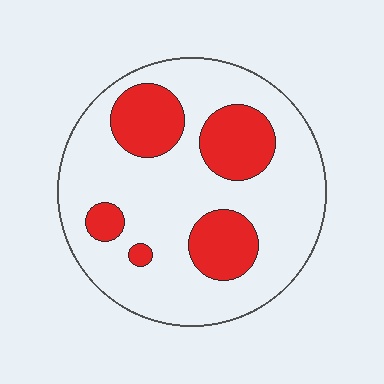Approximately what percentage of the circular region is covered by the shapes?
Approximately 25%.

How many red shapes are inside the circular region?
5.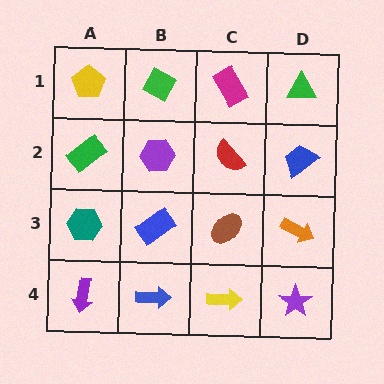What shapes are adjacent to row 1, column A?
A green rectangle (row 2, column A), a green diamond (row 1, column B).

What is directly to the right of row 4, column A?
A blue arrow.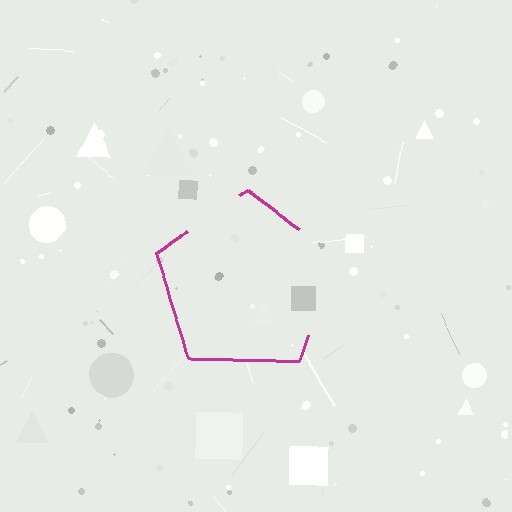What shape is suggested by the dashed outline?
The dashed outline suggests a pentagon.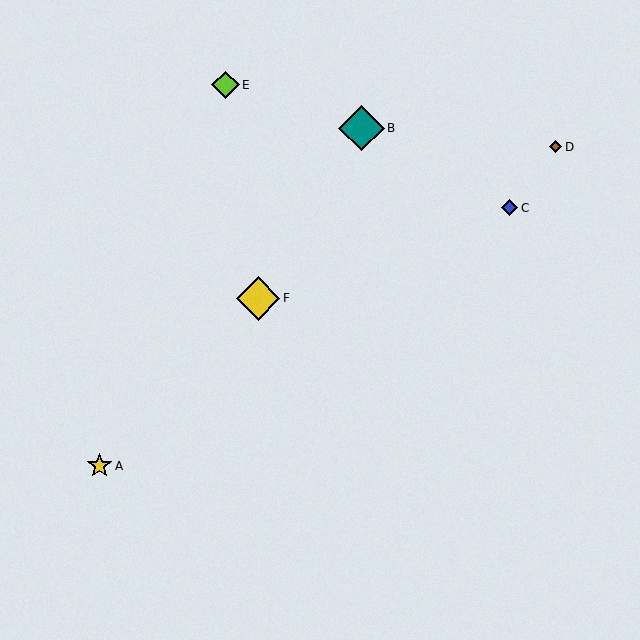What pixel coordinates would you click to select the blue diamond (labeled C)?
Click at (510, 208) to select the blue diamond C.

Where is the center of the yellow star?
The center of the yellow star is at (99, 466).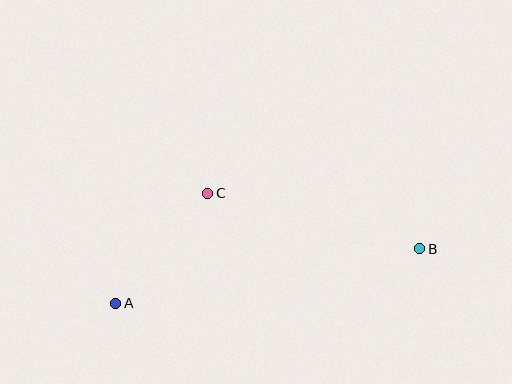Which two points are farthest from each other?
Points A and B are farthest from each other.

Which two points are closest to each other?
Points A and C are closest to each other.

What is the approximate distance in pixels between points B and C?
The distance between B and C is approximately 219 pixels.